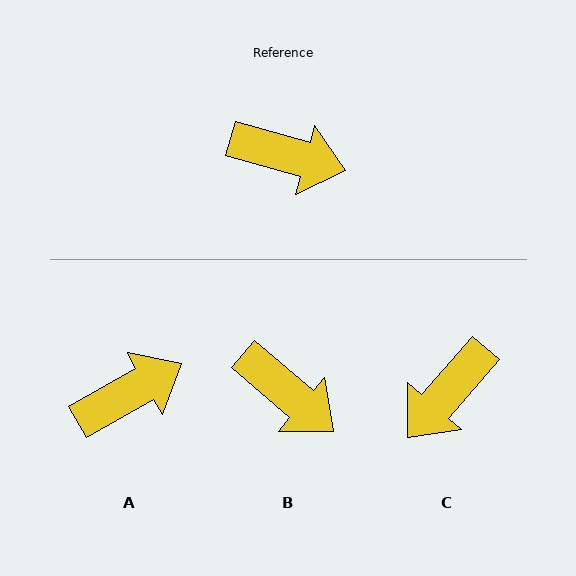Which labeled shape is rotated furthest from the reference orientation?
C, about 116 degrees away.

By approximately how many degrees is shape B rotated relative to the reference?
Approximately 25 degrees clockwise.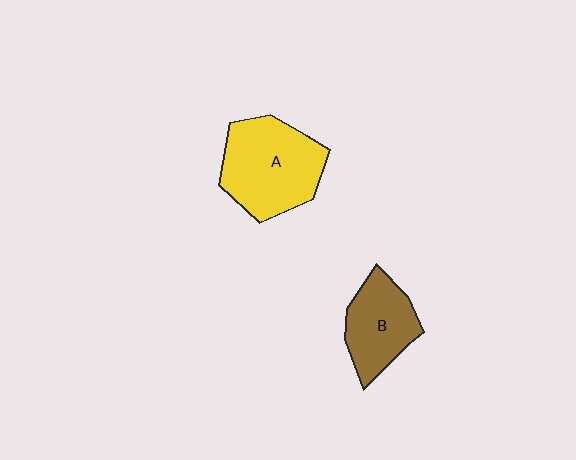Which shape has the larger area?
Shape A (yellow).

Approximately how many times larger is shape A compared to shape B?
Approximately 1.5 times.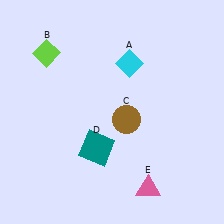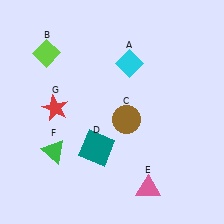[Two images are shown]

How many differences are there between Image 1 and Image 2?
There are 2 differences between the two images.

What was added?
A green triangle (F), a red star (G) were added in Image 2.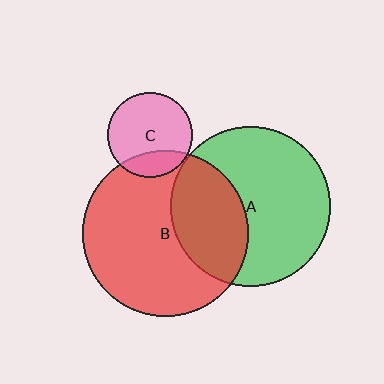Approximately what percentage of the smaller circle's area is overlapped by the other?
Approximately 20%.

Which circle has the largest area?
Circle B (red).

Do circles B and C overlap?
Yes.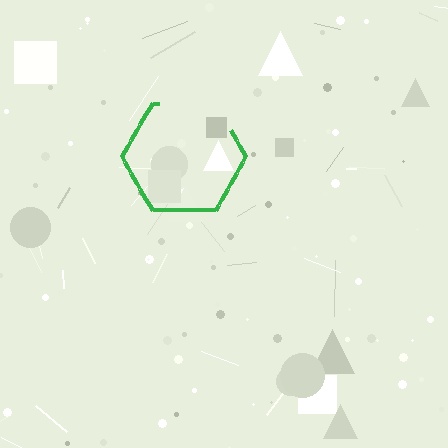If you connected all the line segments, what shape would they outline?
They would outline a hexagon.